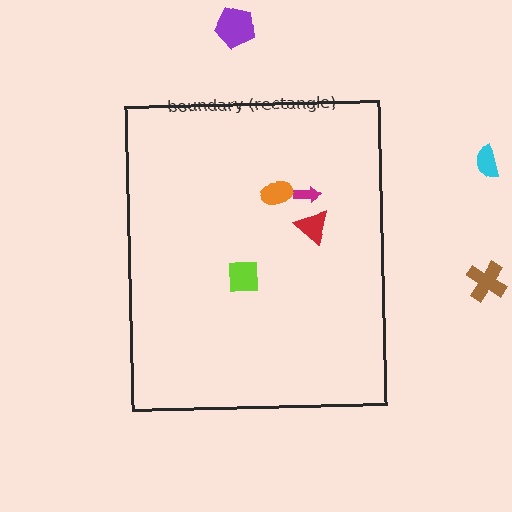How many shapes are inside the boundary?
4 inside, 3 outside.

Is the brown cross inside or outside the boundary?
Outside.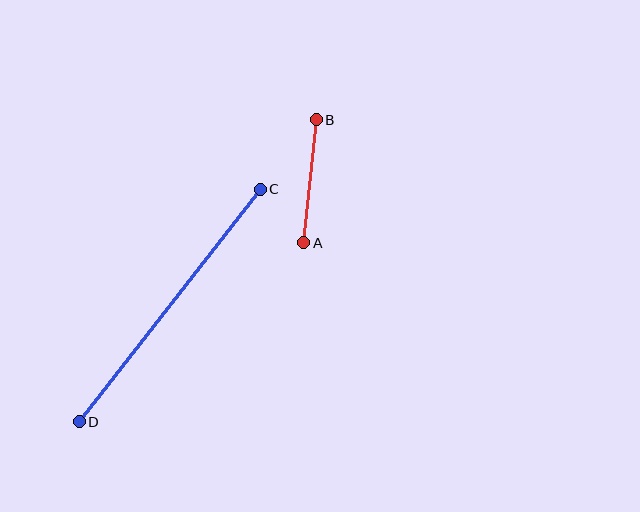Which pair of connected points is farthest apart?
Points C and D are farthest apart.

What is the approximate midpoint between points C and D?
The midpoint is at approximately (170, 305) pixels.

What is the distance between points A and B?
The distance is approximately 123 pixels.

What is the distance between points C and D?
The distance is approximately 295 pixels.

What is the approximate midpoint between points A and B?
The midpoint is at approximately (310, 181) pixels.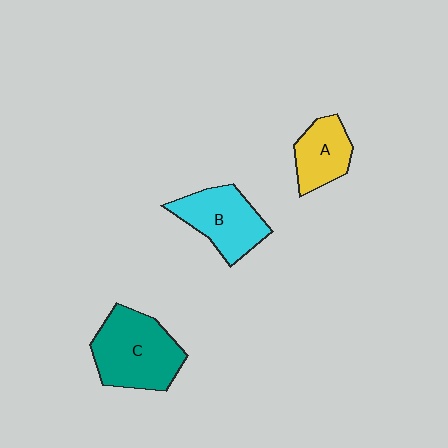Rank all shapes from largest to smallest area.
From largest to smallest: C (teal), B (cyan), A (yellow).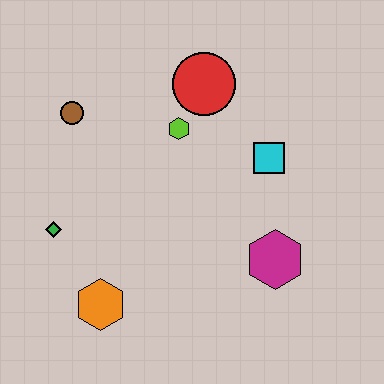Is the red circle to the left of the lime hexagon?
No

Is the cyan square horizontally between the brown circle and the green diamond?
No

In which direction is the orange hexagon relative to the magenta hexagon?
The orange hexagon is to the left of the magenta hexagon.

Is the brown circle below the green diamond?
No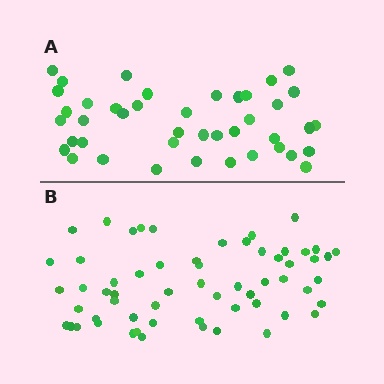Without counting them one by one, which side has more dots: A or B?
Region B (the bottom region) has more dots.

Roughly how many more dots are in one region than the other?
Region B has approximately 20 more dots than region A.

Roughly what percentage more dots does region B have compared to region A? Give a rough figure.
About 45% more.